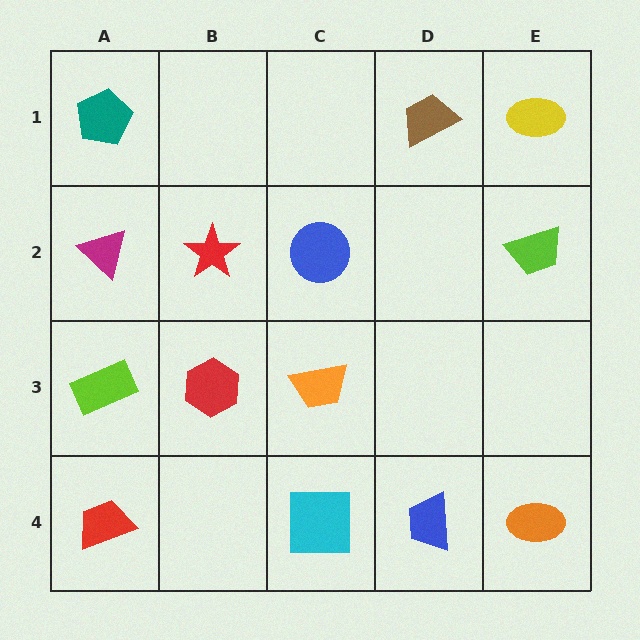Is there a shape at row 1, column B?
No, that cell is empty.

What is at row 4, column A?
A red trapezoid.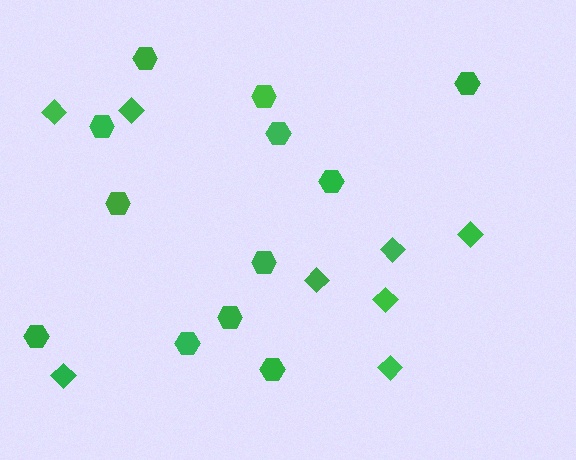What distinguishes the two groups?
There are 2 groups: one group of hexagons (12) and one group of diamonds (8).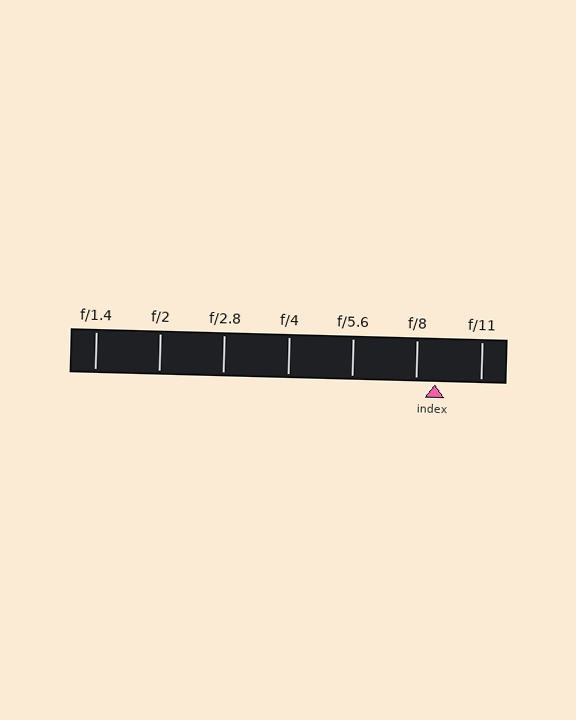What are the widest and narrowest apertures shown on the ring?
The widest aperture shown is f/1.4 and the narrowest is f/11.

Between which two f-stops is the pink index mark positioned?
The index mark is between f/8 and f/11.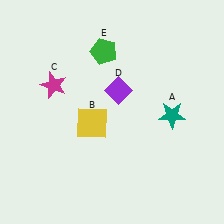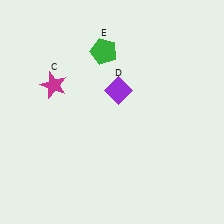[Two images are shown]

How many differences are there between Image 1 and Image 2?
There are 2 differences between the two images.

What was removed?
The teal star (A), the yellow square (B) were removed in Image 2.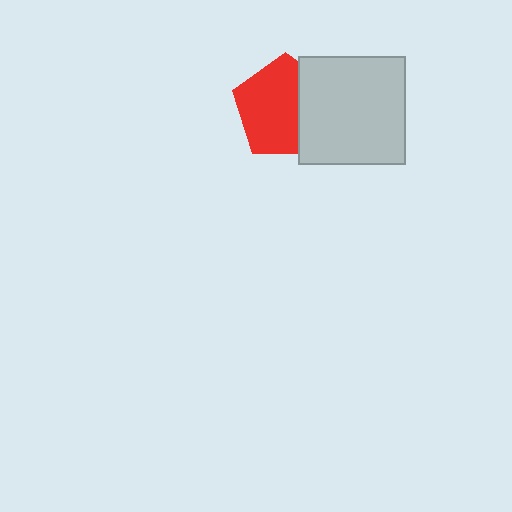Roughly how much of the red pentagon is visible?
Most of it is visible (roughly 65%).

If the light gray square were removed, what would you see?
You would see the complete red pentagon.